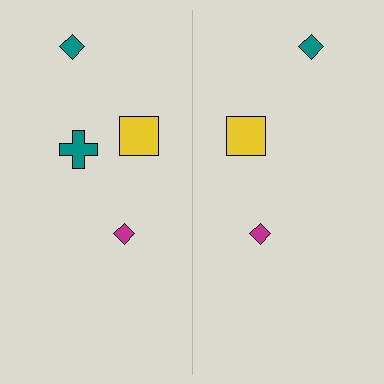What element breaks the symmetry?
A teal cross is missing from the right side.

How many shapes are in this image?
There are 7 shapes in this image.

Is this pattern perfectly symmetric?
No, the pattern is not perfectly symmetric. A teal cross is missing from the right side.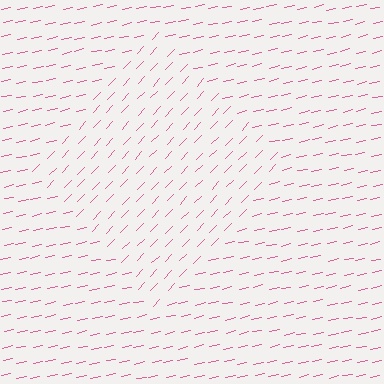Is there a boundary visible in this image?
Yes, there is a texture boundary formed by a change in line orientation.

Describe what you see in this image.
The image is filled with small pink line segments. A diamond region in the image has lines oriented differently from the surrounding lines, creating a visible texture boundary.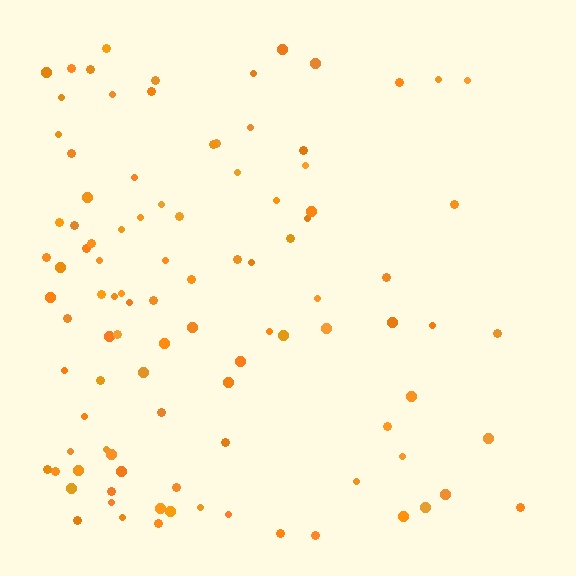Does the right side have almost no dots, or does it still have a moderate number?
Still a moderate number, just noticeably fewer than the left.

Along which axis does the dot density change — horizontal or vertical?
Horizontal.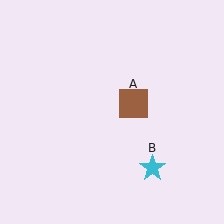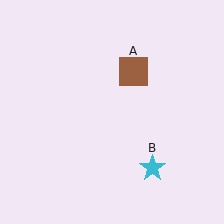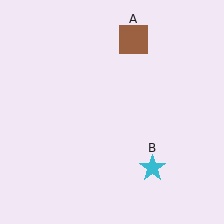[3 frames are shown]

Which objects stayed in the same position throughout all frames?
Cyan star (object B) remained stationary.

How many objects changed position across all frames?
1 object changed position: brown square (object A).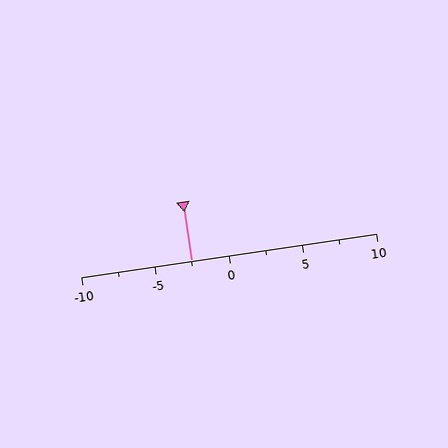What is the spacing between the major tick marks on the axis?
The major ticks are spaced 5 apart.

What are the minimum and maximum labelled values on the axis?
The axis runs from -10 to 10.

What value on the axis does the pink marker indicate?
The marker indicates approximately -2.5.